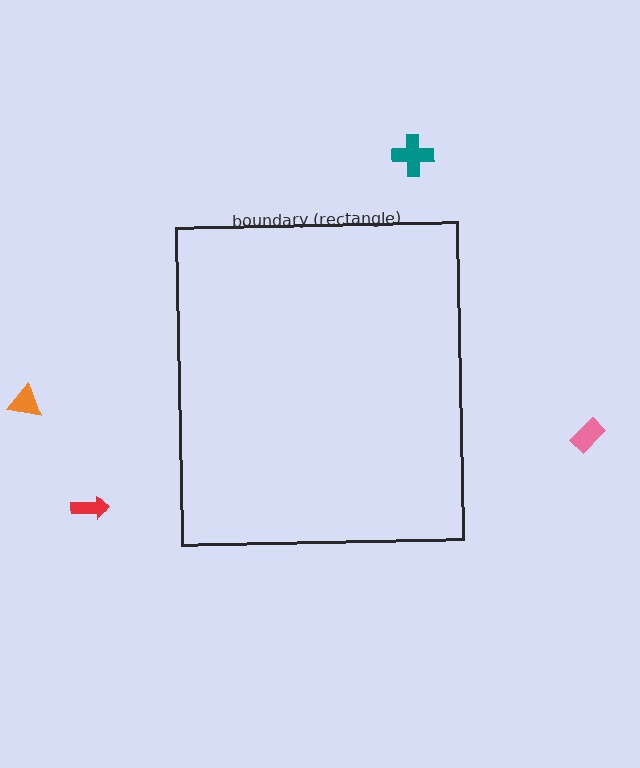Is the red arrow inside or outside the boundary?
Outside.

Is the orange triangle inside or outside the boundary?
Outside.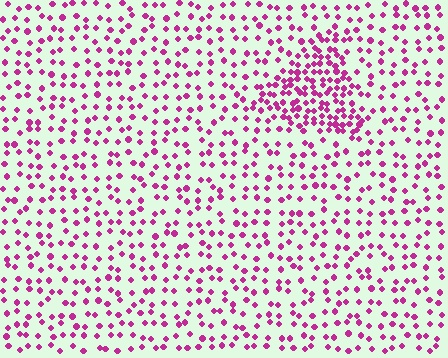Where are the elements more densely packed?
The elements are more densely packed inside the triangle boundary.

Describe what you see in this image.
The image contains small magenta elements arranged at two different densities. A triangle-shaped region is visible where the elements are more densely packed than the surrounding area.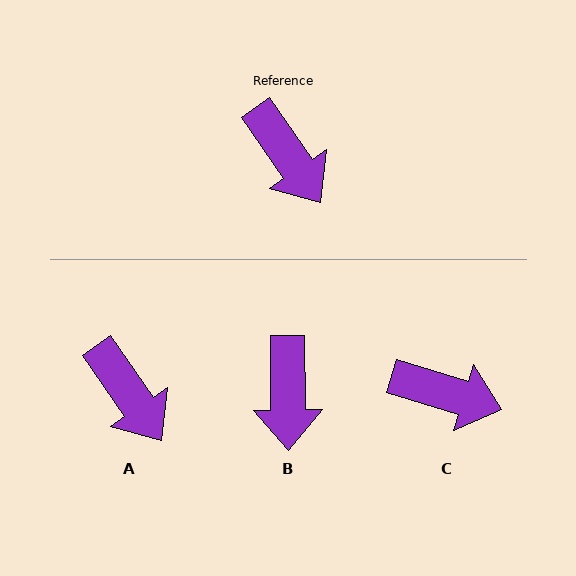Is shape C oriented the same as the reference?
No, it is off by about 39 degrees.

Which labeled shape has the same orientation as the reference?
A.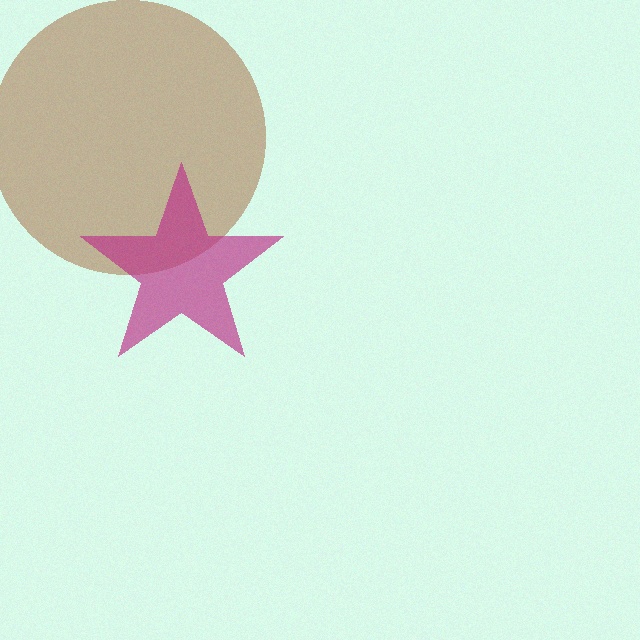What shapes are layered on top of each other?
The layered shapes are: a brown circle, a magenta star.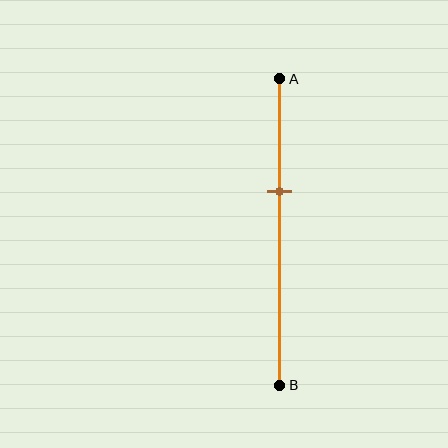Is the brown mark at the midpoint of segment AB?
No, the mark is at about 35% from A, not at the 50% midpoint.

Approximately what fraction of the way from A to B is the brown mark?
The brown mark is approximately 35% of the way from A to B.